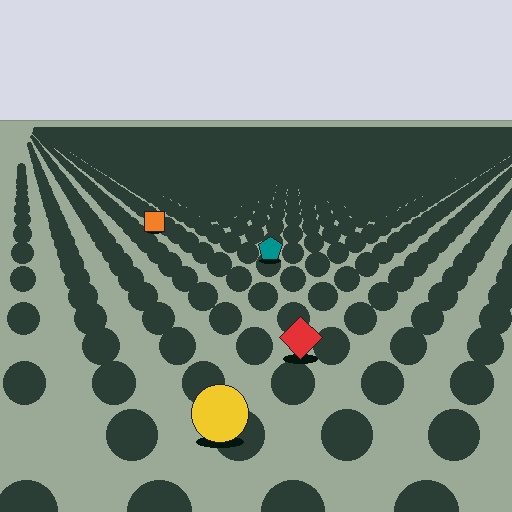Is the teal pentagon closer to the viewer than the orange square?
Yes. The teal pentagon is closer — you can tell from the texture gradient: the ground texture is coarser near it.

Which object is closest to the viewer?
The yellow circle is closest. The texture marks near it are larger and more spread out.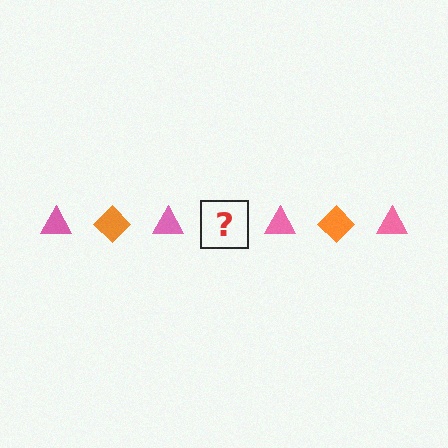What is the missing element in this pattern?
The missing element is an orange diamond.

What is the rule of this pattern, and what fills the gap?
The rule is that the pattern alternates between pink triangle and orange diamond. The gap should be filled with an orange diamond.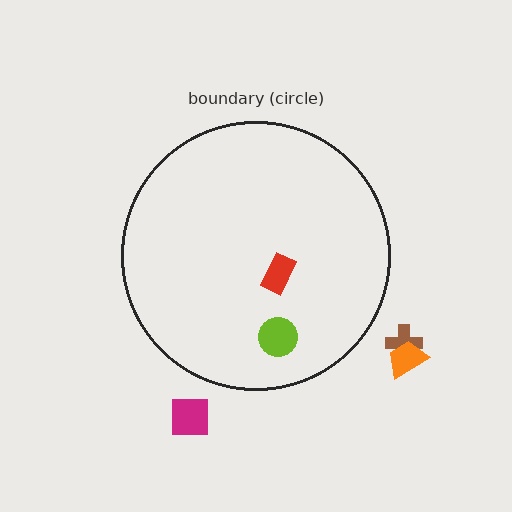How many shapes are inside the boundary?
2 inside, 3 outside.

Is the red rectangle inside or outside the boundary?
Inside.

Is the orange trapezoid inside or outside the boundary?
Outside.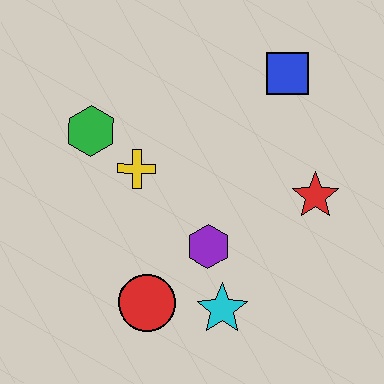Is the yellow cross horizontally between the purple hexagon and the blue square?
No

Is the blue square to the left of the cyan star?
No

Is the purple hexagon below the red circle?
No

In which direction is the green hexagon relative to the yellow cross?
The green hexagon is to the left of the yellow cross.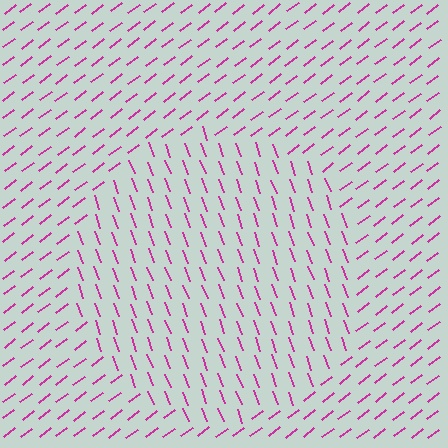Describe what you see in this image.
The image is filled with small magenta line segments. A circle region in the image has lines oriented differently from the surrounding lines, creating a visible texture boundary.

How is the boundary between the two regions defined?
The boundary is defined purely by a change in line orientation (approximately 73 degrees difference). All lines are the same color and thickness.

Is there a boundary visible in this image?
Yes, there is a texture boundary formed by a change in line orientation.